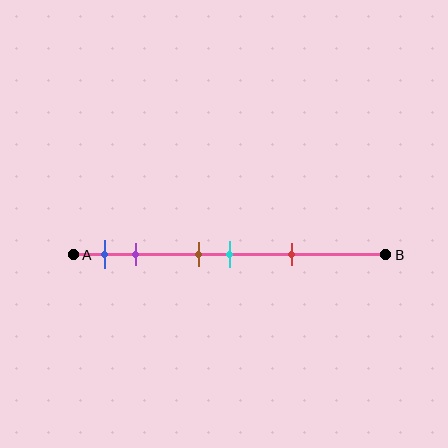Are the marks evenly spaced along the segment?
No, the marks are not evenly spaced.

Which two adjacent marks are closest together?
The brown and cyan marks are the closest adjacent pair.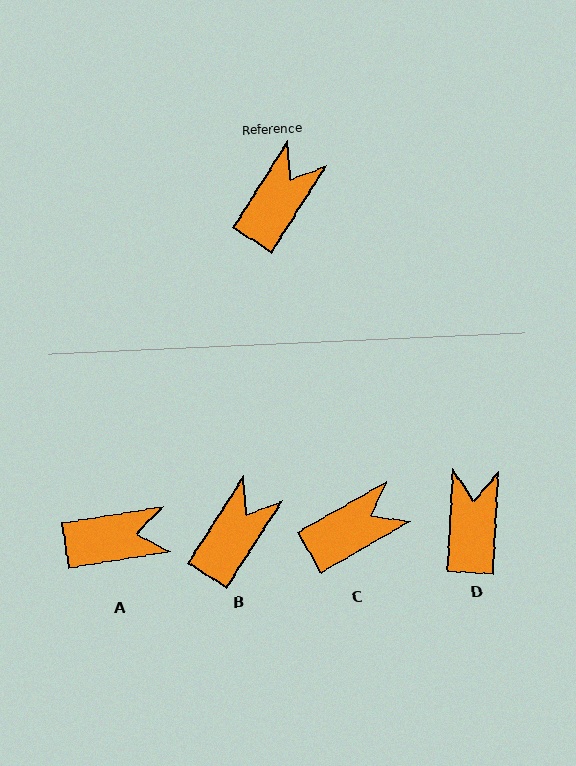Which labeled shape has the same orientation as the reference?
B.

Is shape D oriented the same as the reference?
No, it is off by about 30 degrees.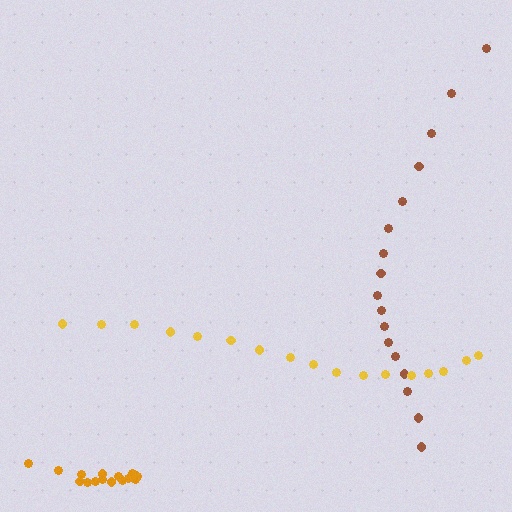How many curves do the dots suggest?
There are 3 distinct paths.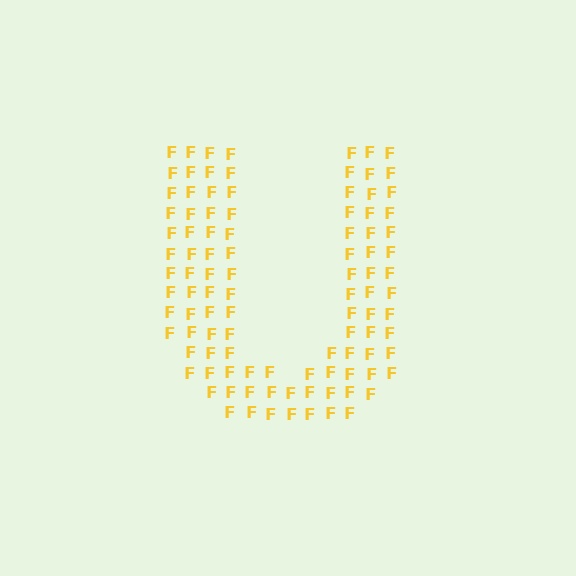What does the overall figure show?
The overall figure shows the letter U.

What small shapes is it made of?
It is made of small letter F's.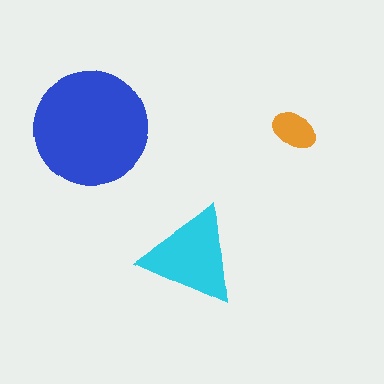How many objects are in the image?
There are 3 objects in the image.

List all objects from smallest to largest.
The orange ellipse, the cyan triangle, the blue circle.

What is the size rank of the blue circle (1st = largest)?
1st.